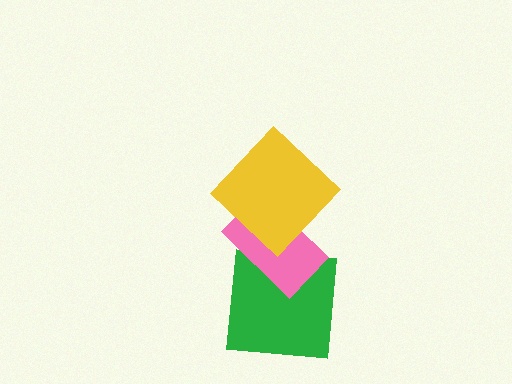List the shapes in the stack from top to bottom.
From top to bottom: the yellow diamond, the pink rectangle, the green square.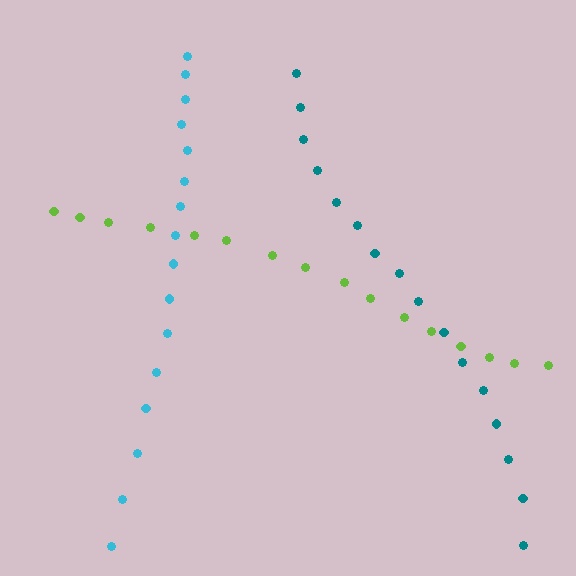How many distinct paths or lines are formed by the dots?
There are 3 distinct paths.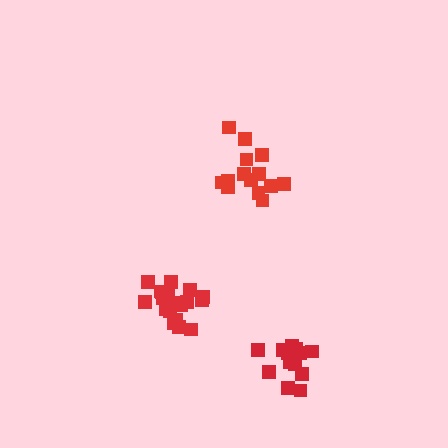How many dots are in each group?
Group 1: 14 dots, Group 2: 13 dots, Group 3: 19 dots (46 total).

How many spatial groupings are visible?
There are 3 spatial groupings.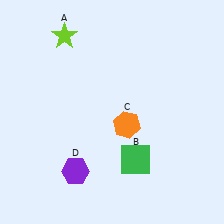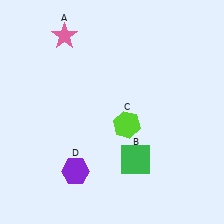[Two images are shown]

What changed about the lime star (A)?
In Image 1, A is lime. In Image 2, it changed to pink.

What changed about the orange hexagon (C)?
In Image 1, C is orange. In Image 2, it changed to lime.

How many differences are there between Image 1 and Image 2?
There are 2 differences between the two images.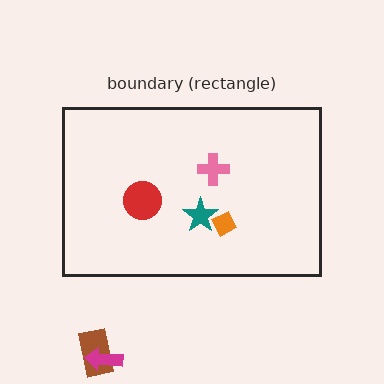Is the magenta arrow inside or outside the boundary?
Outside.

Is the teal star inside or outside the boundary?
Inside.